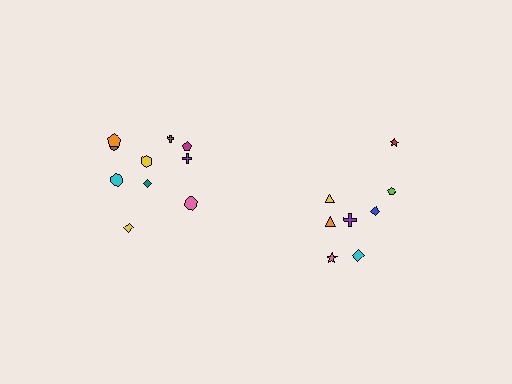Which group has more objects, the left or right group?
The left group.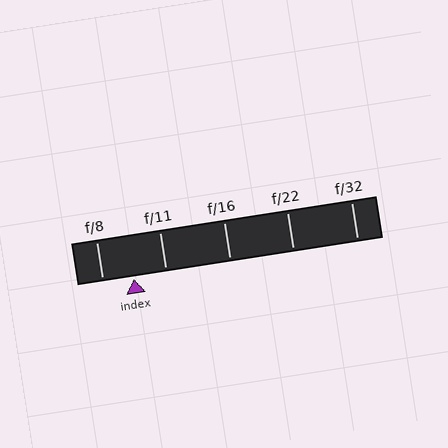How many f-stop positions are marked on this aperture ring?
There are 5 f-stop positions marked.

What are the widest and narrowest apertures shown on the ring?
The widest aperture shown is f/8 and the narrowest is f/32.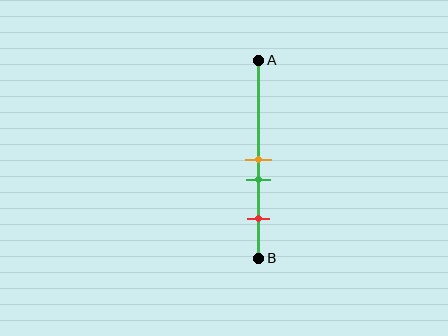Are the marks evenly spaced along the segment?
No, the marks are not evenly spaced.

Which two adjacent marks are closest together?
The orange and green marks are the closest adjacent pair.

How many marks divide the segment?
There are 3 marks dividing the segment.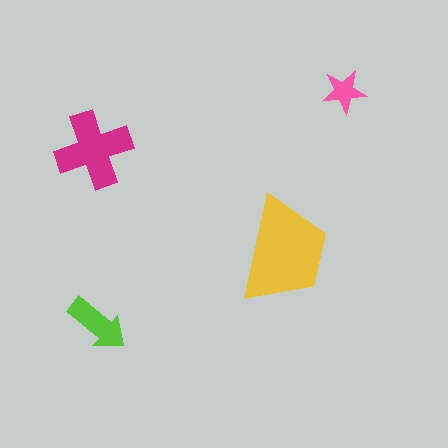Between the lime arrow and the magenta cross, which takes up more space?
The magenta cross.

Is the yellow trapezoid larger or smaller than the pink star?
Larger.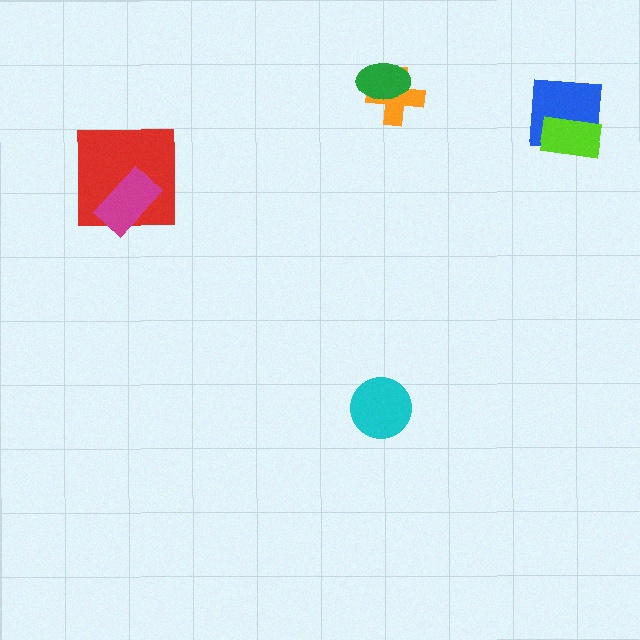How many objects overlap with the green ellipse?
1 object overlaps with the green ellipse.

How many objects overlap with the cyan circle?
0 objects overlap with the cyan circle.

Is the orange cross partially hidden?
Yes, it is partially covered by another shape.